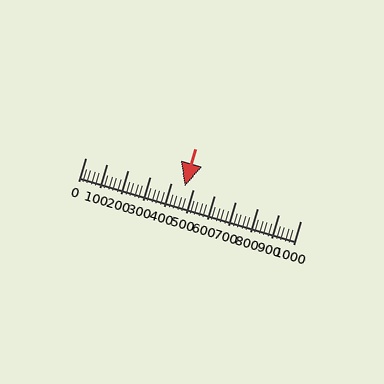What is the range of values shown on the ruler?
The ruler shows values from 0 to 1000.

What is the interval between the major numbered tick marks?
The major tick marks are spaced 100 units apart.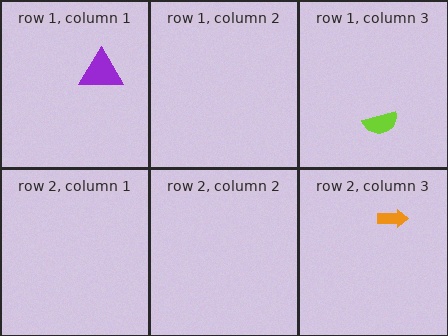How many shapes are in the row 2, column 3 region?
1.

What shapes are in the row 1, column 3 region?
The lime semicircle.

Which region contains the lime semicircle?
The row 1, column 3 region.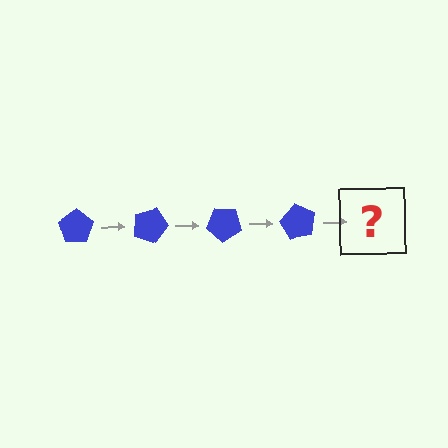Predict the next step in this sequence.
The next step is a blue pentagon rotated 80 degrees.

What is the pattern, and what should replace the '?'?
The pattern is that the pentagon rotates 20 degrees each step. The '?' should be a blue pentagon rotated 80 degrees.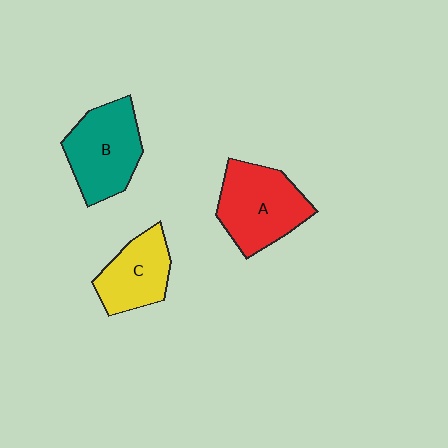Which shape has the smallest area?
Shape C (yellow).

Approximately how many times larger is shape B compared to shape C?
Approximately 1.3 times.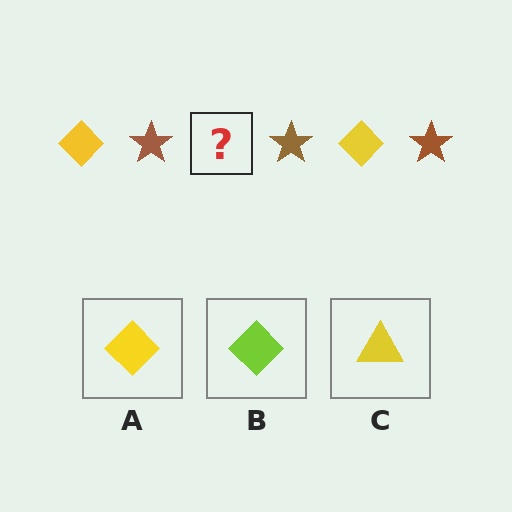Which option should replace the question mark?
Option A.